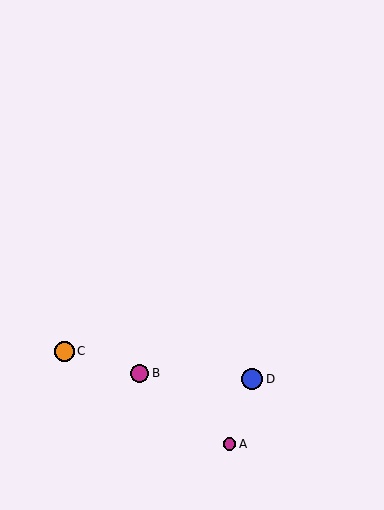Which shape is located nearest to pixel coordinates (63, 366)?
The orange circle (labeled C) at (64, 351) is nearest to that location.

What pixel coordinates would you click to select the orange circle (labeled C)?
Click at (64, 351) to select the orange circle C.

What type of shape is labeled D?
Shape D is a blue circle.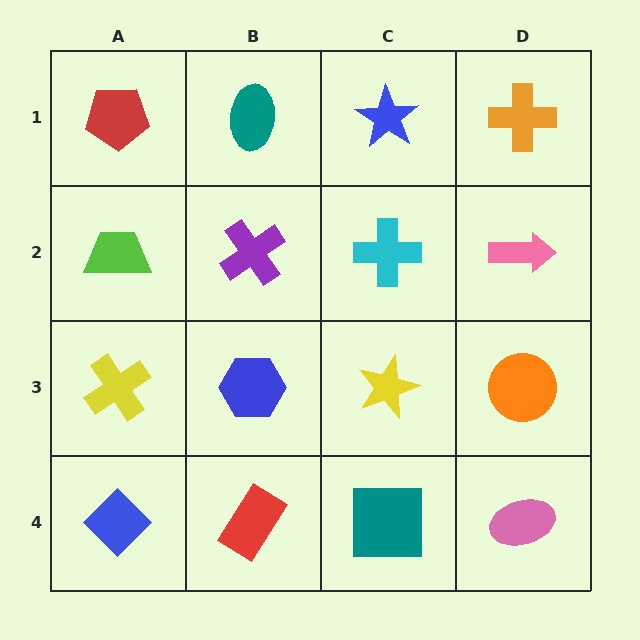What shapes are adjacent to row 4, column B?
A blue hexagon (row 3, column B), a blue diamond (row 4, column A), a teal square (row 4, column C).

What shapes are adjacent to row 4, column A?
A yellow cross (row 3, column A), a red rectangle (row 4, column B).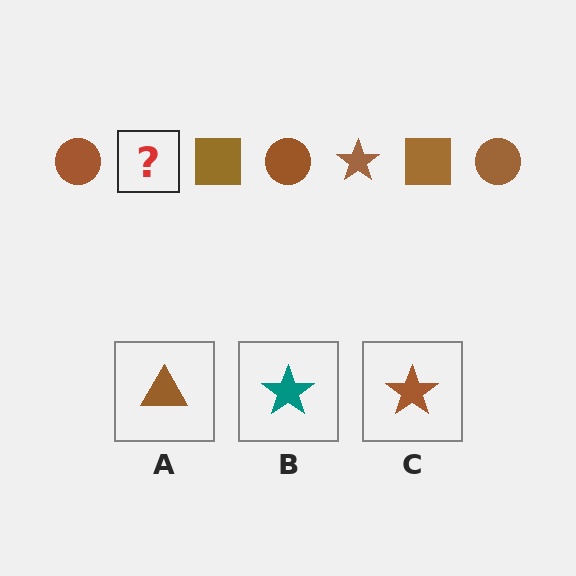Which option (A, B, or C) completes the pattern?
C.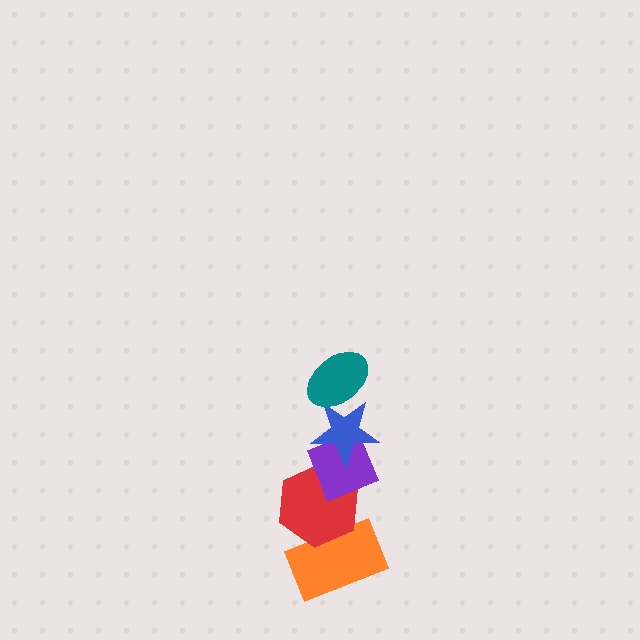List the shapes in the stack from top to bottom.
From top to bottom: the teal ellipse, the blue star, the purple diamond, the red hexagon, the orange rectangle.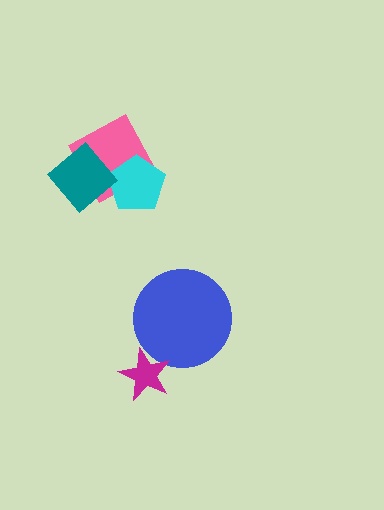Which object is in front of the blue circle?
The magenta star is in front of the blue circle.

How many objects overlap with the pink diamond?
2 objects overlap with the pink diamond.